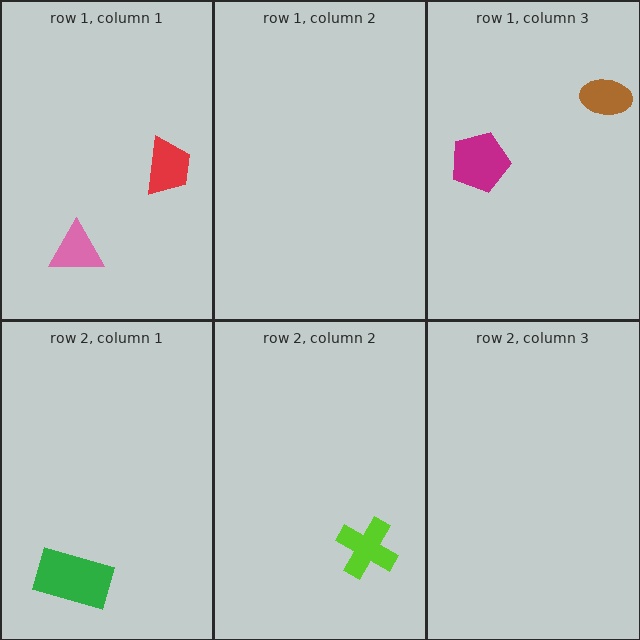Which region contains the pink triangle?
The row 1, column 1 region.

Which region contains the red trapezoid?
The row 1, column 1 region.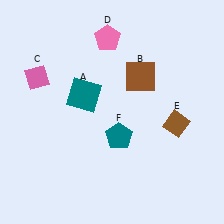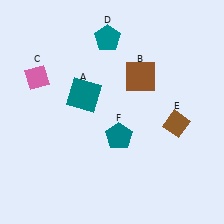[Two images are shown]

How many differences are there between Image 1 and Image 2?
There is 1 difference between the two images.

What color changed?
The pentagon (D) changed from pink in Image 1 to teal in Image 2.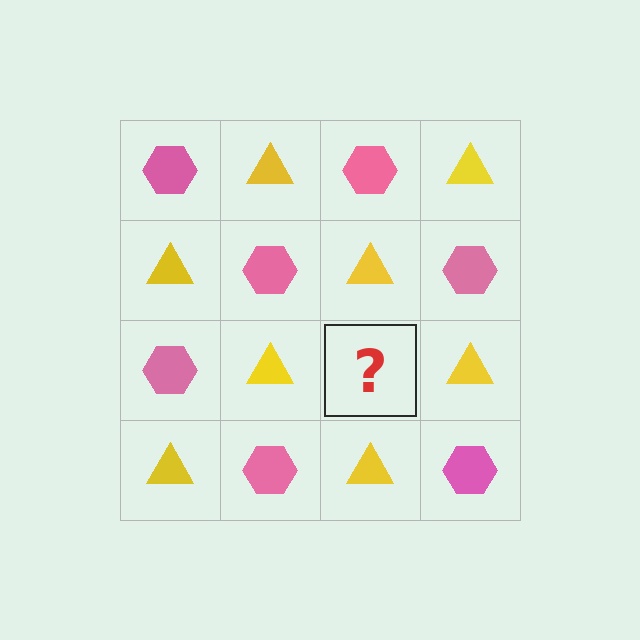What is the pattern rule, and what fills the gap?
The rule is that it alternates pink hexagon and yellow triangle in a checkerboard pattern. The gap should be filled with a pink hexagon.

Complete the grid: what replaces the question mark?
The question mark should be replaced with a pink hexagon.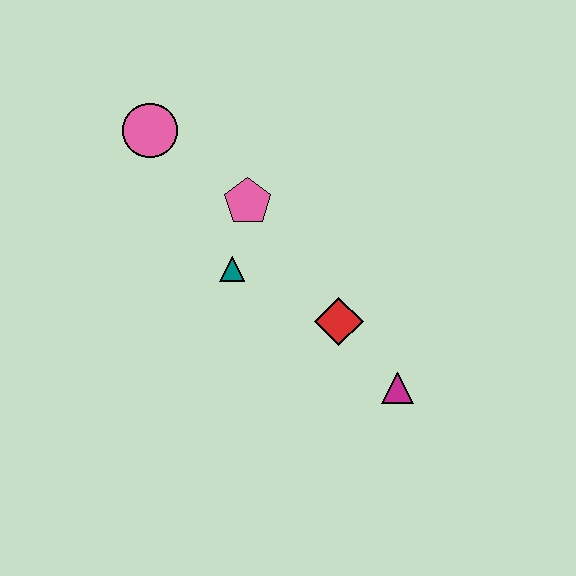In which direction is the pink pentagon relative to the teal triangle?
The pink pentagon is above the teal triangle.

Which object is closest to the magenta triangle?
The red diamond is closest to the magenta triangle.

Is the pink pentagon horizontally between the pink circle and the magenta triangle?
Yes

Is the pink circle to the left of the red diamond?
Yes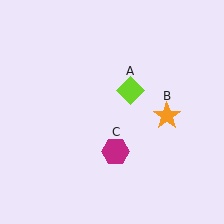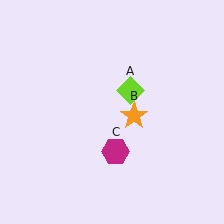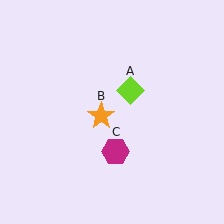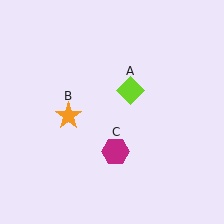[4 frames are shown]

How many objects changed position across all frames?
1 object changed position: orange star (object B).